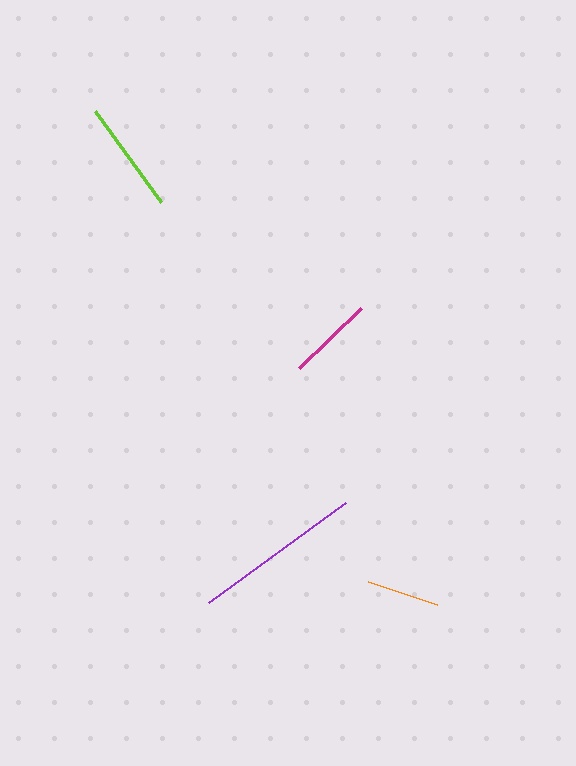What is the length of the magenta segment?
The magenta segment is approximately 87 pixels long.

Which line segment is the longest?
The purple line is the longest at approximately 170 pixels.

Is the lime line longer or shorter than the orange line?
The lime line is longer than the orange line.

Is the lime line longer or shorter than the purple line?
The purple line is longer than the lime line.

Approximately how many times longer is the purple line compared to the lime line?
The purple line is approximately 1.5 times the length of the lime line.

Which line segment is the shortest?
The orange line is the shortest at approximately 73 pixels.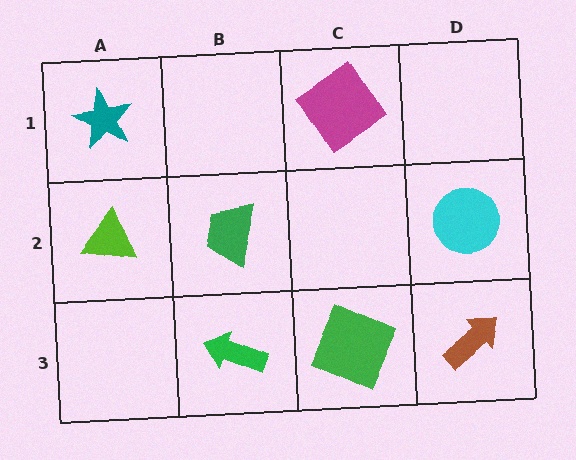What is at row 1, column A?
A teal star.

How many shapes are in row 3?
3 shapes.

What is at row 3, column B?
A green arrow.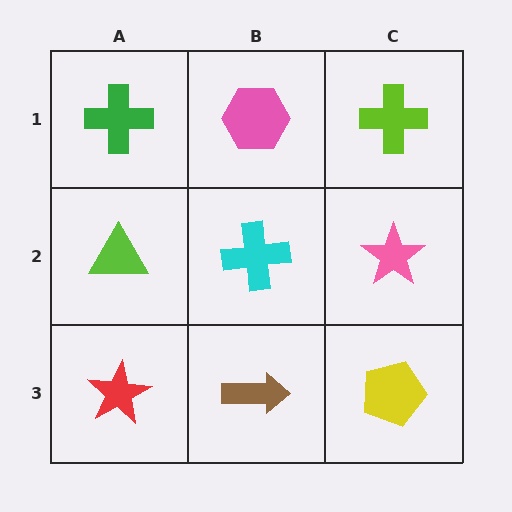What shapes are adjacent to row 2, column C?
A lime cross (row 1, column C), a yellow pentagon (row 3, column C), a cyan cross (row 2, column B).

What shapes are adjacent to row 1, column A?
A lime triangle (row 2, column A), a pink hexagon (row 1, column B).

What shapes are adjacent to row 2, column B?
A pink hexagon (row 1, column B), a brown arrow (row 3, column B), a lime triangle (row 2, column A), a pink star (row 2, column C).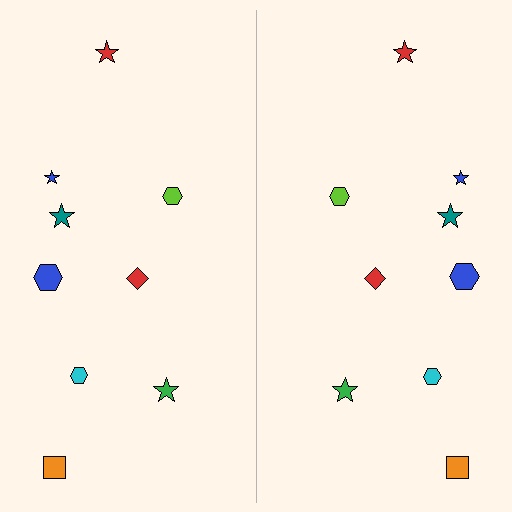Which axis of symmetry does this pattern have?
The pattern has a vertical axis of symmetry running through the center of the image.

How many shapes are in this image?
There are 18 shapes in this image.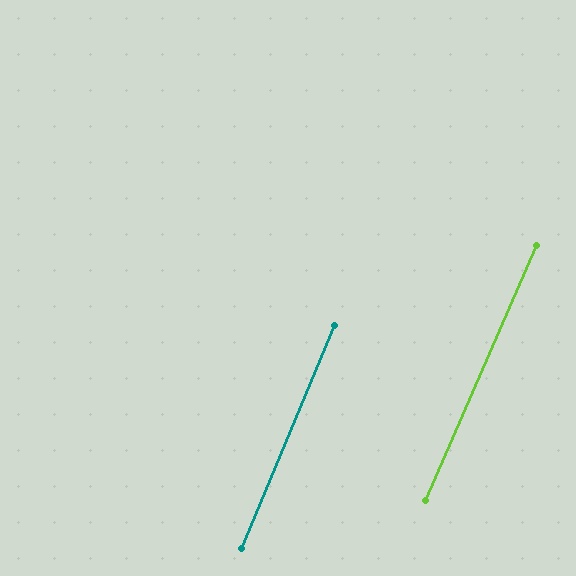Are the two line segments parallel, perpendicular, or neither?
Parallel — their directions differ by only 0.9°.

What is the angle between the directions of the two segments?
Approximately 1 degree.